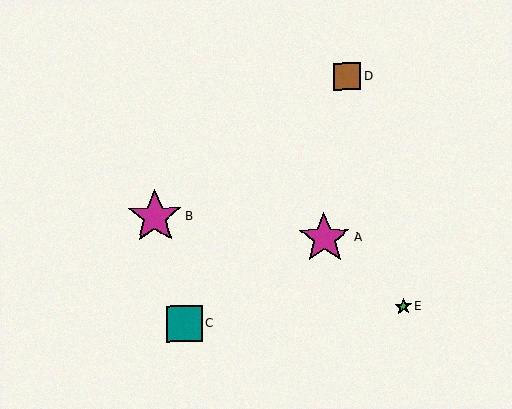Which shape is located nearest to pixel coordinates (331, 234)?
The magenta star (labeled A) at (325, 238) is nearest to that location.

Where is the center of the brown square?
The center of the brown square is at (347, 77).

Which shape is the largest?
The magenta star (labeled B) is the largest.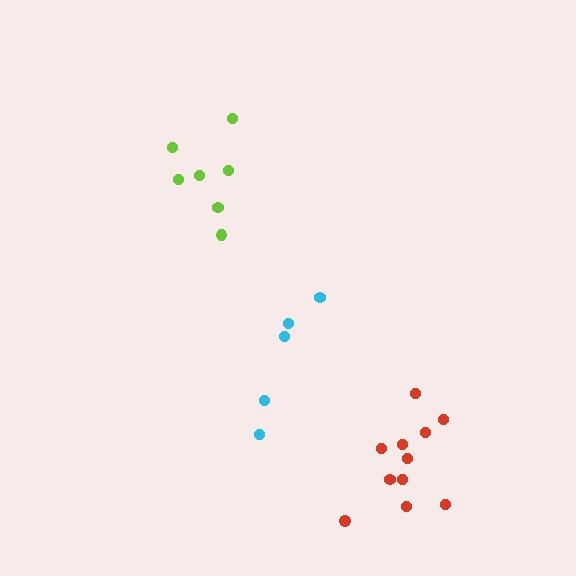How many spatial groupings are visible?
There are 3 spatial groupings.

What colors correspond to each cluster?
The clusters are colored: lime, cyan, red.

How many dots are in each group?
Group 1: 7 dots, Group 2: 5 dots, Group 3: 11 dots (23 total).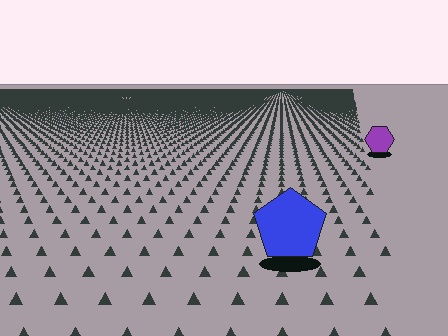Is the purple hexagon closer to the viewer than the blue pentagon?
No. The blue pentagon is closer — you can tell from the texture gradient: the ground texture is coarser near it.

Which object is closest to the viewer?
The blue pentagon is closest. The texture marks near it are larger and more spread out.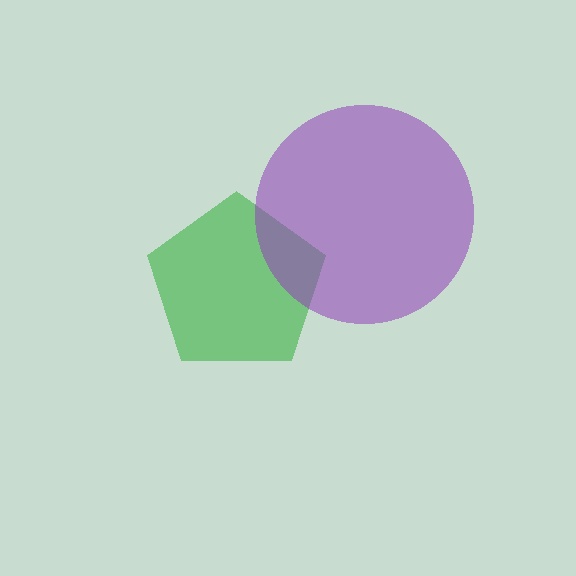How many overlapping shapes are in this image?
There are 2 overlapping shapes in the image.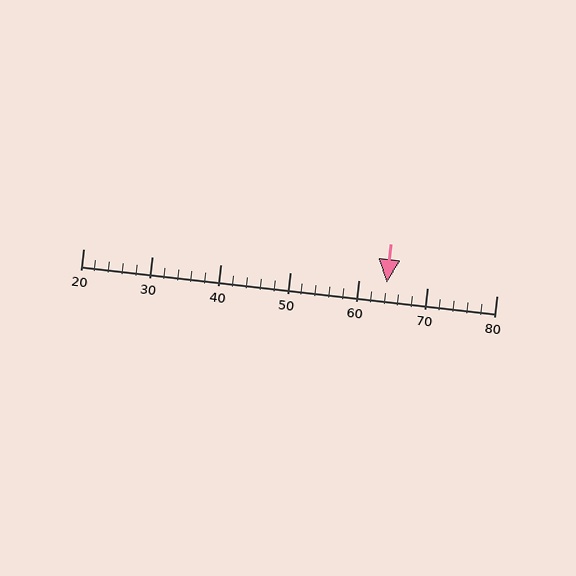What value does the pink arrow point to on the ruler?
The pink arrow points to approximately 64.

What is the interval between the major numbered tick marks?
The major tick marks are spaced 10 units apart.